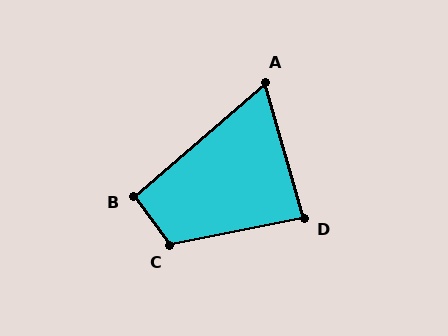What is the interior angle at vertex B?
Approximately 95 degrees (approximately right).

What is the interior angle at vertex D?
Approximately 85 degrees (approximately right).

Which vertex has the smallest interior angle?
A, at approximately 65 degrees.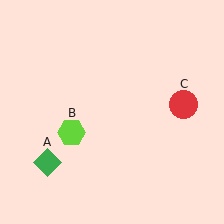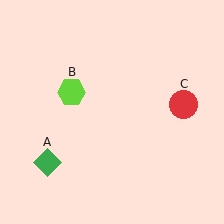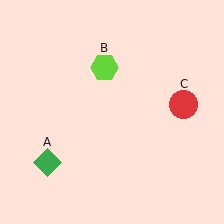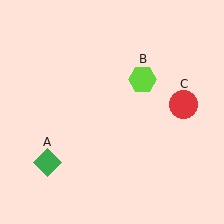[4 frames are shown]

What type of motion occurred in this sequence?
The lime hexagon (object B) rotated clockwise around the center of the scene.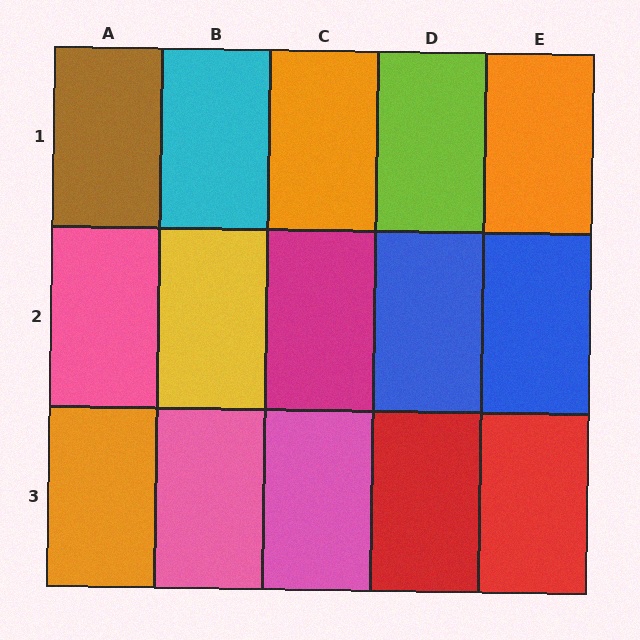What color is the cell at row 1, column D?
Lime.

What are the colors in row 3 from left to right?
Orange, pink, pink, red, red.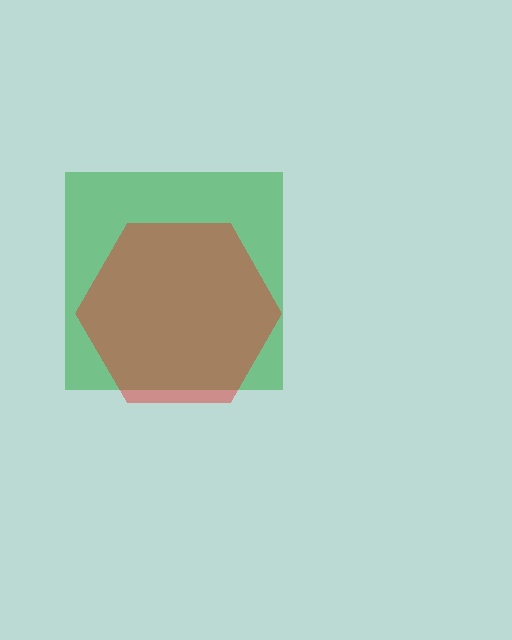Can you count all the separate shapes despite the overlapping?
Yes, there are 2 separate shapes.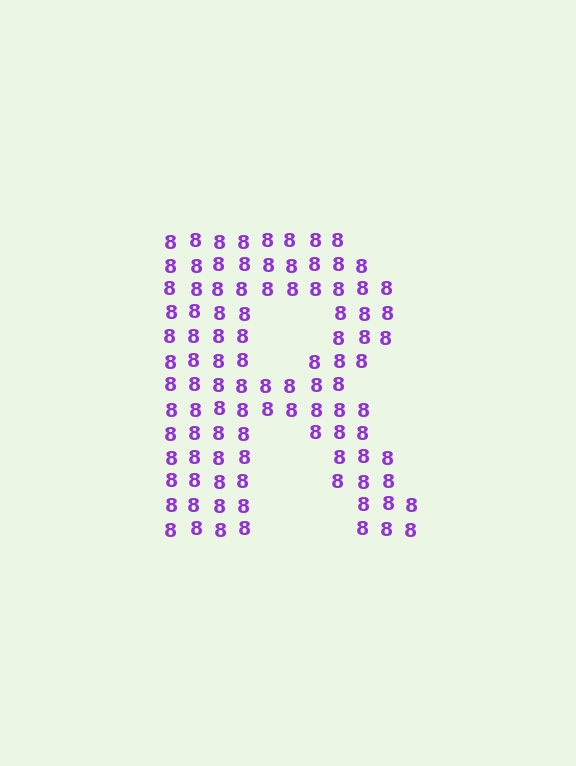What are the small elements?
The small elements are digit 8's.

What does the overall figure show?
The overall figure shows the letter R.